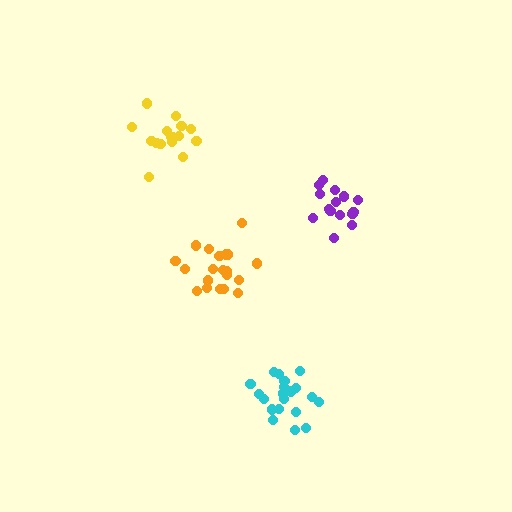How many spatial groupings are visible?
There are 4 spatial groupings.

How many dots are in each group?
Group 1: 15 dots, Group 2: 20 dots, Group 3: 16 dots, Group 4: 20 dots (71 total).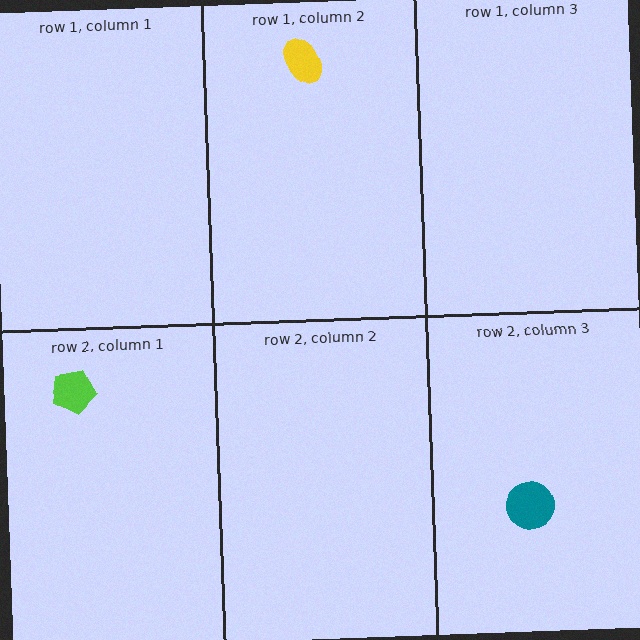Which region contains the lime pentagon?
The row 2, column 1 region.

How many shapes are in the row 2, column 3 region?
1.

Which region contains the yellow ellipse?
The row 1, column 2 region.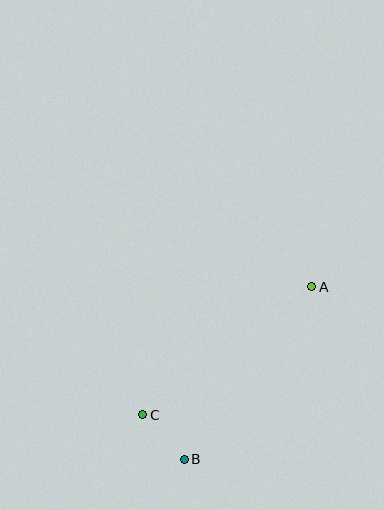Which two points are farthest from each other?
Points A and B are farthest from each other.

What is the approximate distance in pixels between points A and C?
The distance between A and C is approximately 212 pixels.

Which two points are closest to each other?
Points B and C are closest to each other.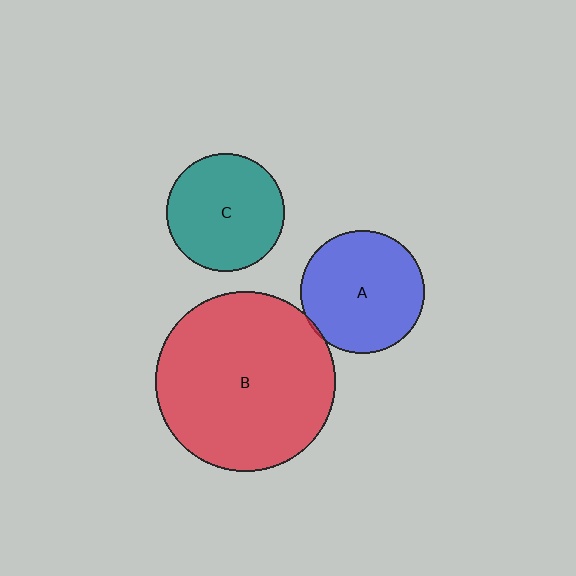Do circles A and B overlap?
Yes.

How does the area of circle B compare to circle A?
Approximately 2.1 times.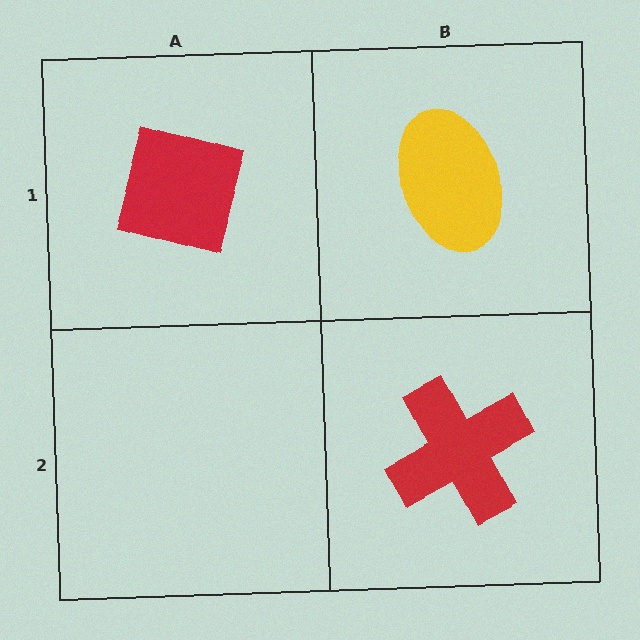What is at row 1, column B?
A yellow ellipse.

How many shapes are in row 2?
1 shape.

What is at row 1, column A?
A red square.